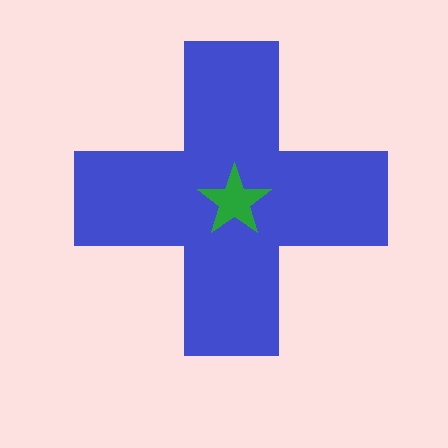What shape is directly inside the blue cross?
The green star.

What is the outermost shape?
The blue cross.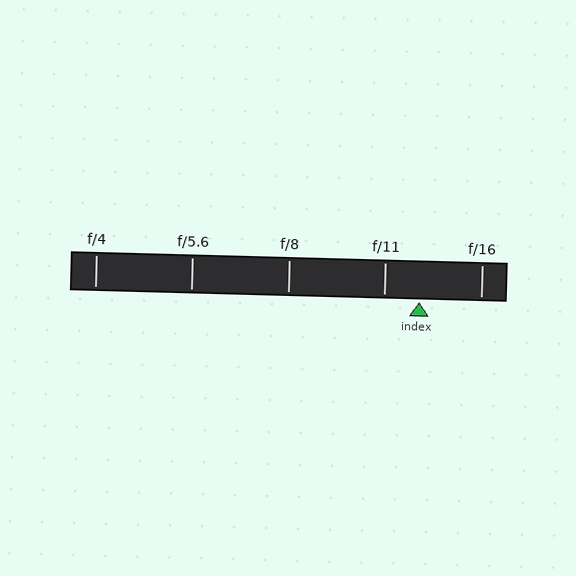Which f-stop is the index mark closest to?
The index mark is closest to f/11.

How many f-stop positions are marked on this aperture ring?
There are 5 f-stop positions marked.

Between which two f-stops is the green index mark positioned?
The index mark is between f/11 and f/16.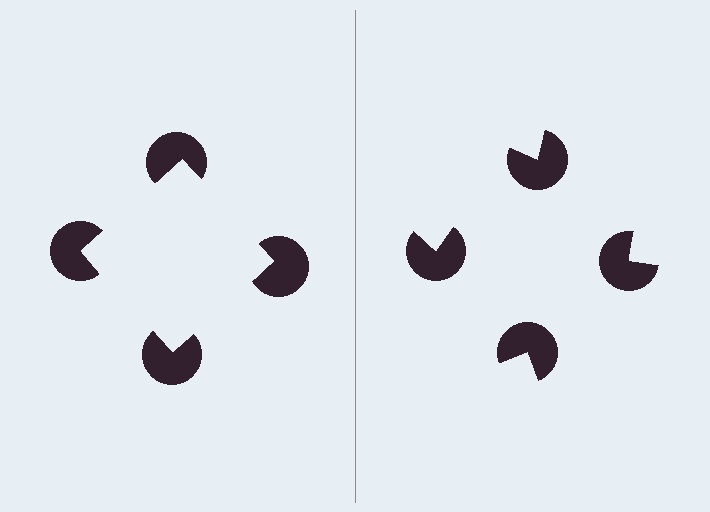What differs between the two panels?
The pac-man discs are positioned identically on both sides; only the wedge orientations differ. On the left they align to a square; on the right they are misaligned.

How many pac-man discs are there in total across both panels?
8 — 4 on each side.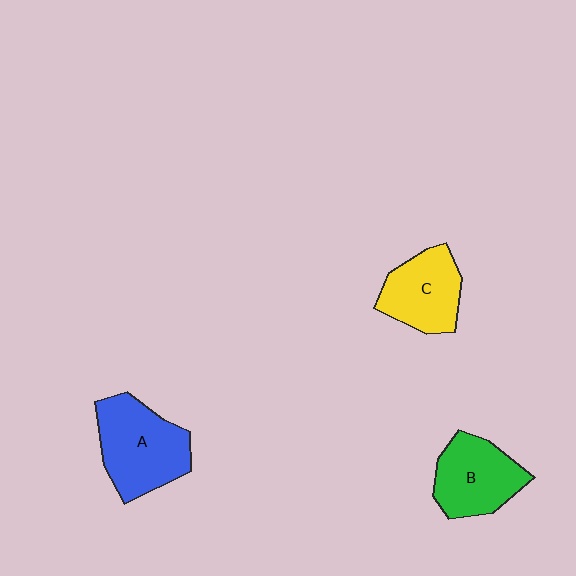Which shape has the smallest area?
Shape C (yellow).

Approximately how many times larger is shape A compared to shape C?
Approximately 1.3 times.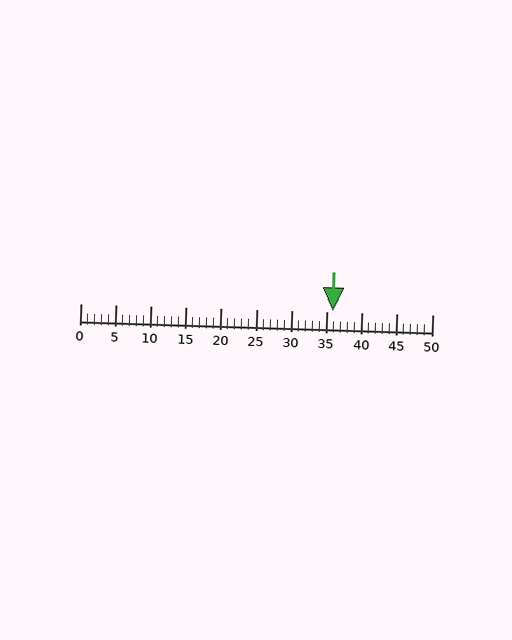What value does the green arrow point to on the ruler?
The green arrow points to approximately 36.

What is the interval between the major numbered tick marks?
The major tick marks are spaced 5 units apart.